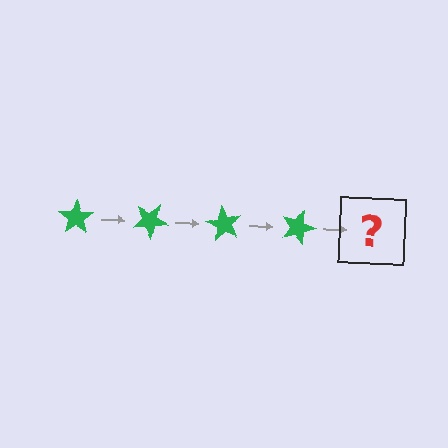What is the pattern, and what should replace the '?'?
The pattern is that the star rotates 30 degrees each step. The '?' should be a green star rotated 120 degrees.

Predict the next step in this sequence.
The next step is a green star rotated 120 degrees.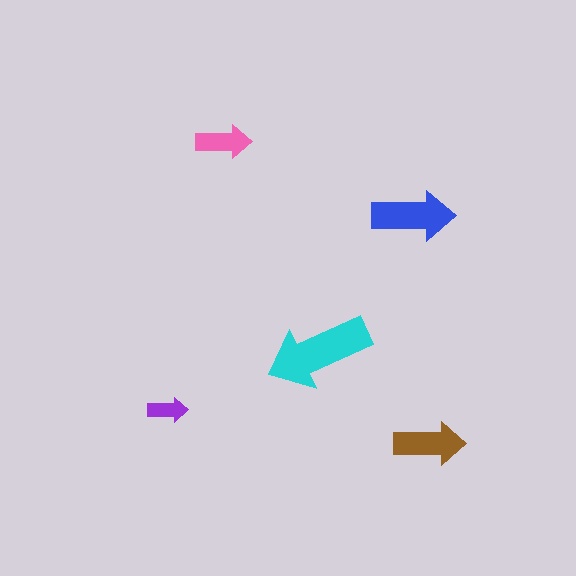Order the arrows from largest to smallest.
the cyan one, the blue one, the brown one, the pink one, the purple one.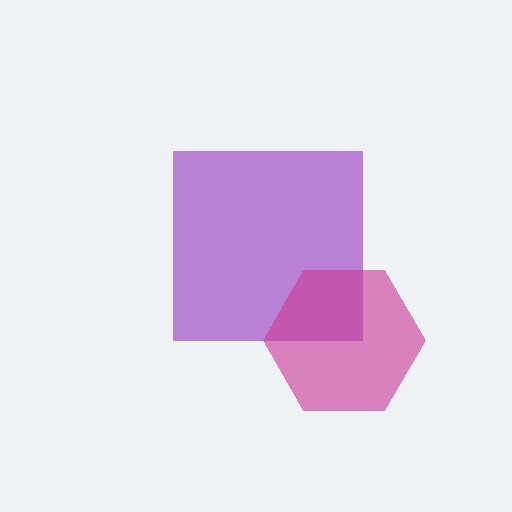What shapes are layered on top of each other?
The layered shapes are: a purple square, a magenta hexagon.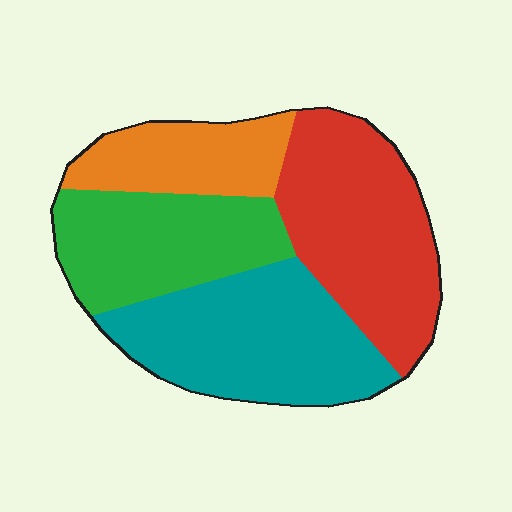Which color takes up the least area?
Orange, at roughly 15%.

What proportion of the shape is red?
Red covers around 30% of the shape.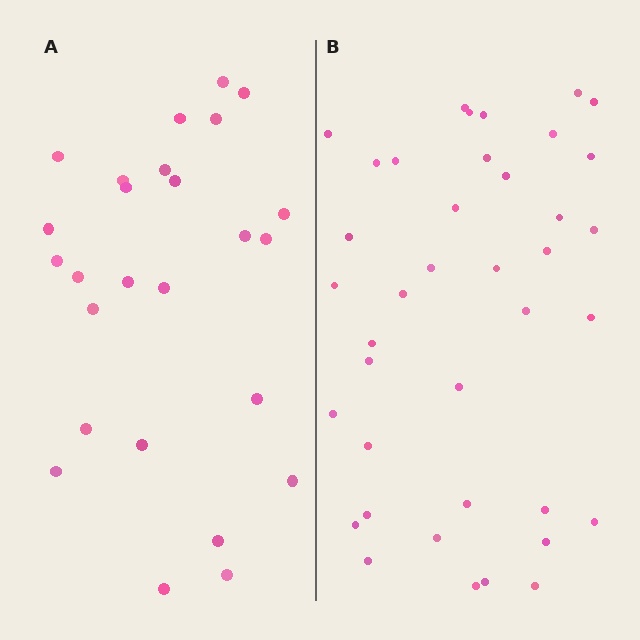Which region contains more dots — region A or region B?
Region B (the right region) has more dots.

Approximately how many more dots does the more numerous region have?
Region B has approximately 15 more dots than region A.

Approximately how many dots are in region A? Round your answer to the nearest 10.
About 30 dots. (The exact count is 26, which rounds to 30.)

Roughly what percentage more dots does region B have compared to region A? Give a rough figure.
About 50% more.